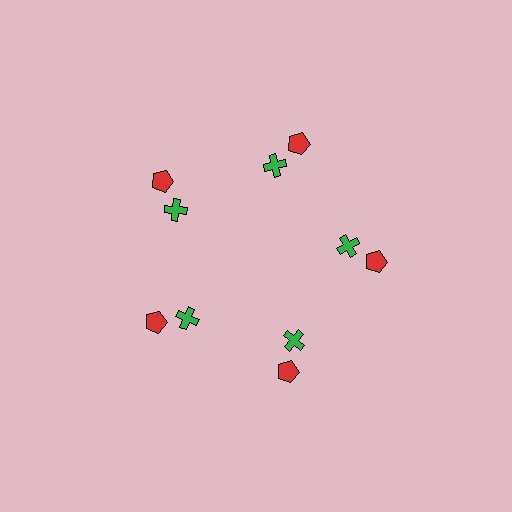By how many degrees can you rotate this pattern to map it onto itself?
The pattern maps onto itself every 72 degrees of rotation.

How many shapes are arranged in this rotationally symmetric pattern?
There are 10 shapes, arranged in 5 groups of 2.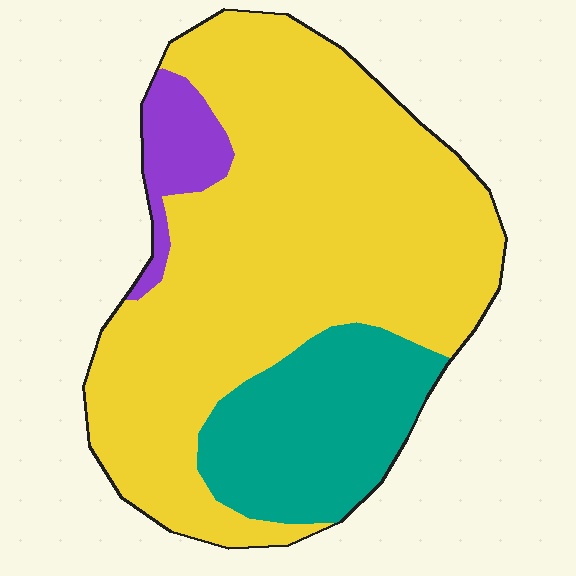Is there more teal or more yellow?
Yellow.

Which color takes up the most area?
Yellow, at roughly 70%.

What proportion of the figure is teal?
Teal covers 21% of the figure.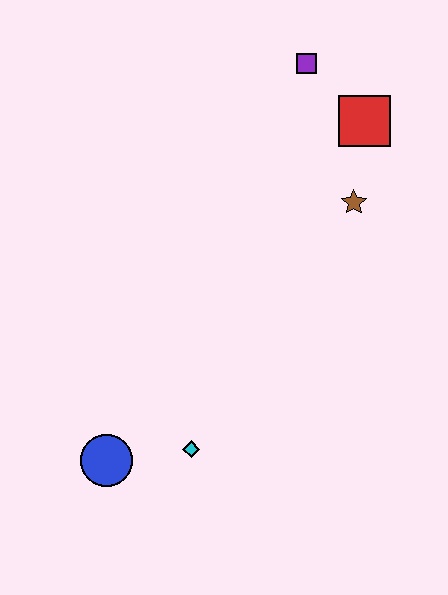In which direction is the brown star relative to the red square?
The brown star is below the red square.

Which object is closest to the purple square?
The red square is closest to the purple square.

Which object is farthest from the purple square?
The blue circle is farthest from the purple square.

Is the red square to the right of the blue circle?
Yes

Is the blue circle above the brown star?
No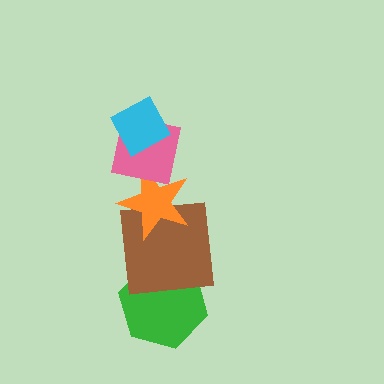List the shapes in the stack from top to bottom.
From top to bottom: the cyan diamond, the pink square, the orange star, the brown square, the green hexagon.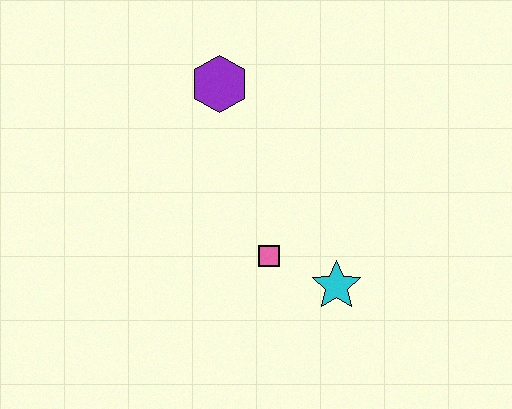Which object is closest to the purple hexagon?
The pink square is closest to the purple hexagon.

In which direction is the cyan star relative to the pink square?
The cyan star is to the right of the pink square.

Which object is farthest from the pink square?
The purple hexagon is farthest from the pink square.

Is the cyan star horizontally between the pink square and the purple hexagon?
No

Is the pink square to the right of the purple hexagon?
Yes